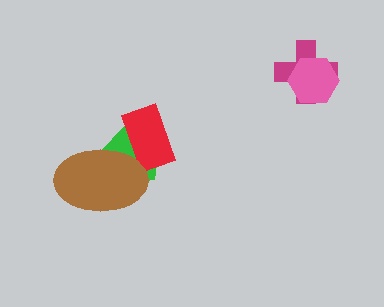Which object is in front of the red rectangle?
The brown ellipse is in front of the red rectangle.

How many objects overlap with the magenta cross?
1 object overlaps with the magenta cross.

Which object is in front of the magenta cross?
The pink hexagon is in front of the magenta cross.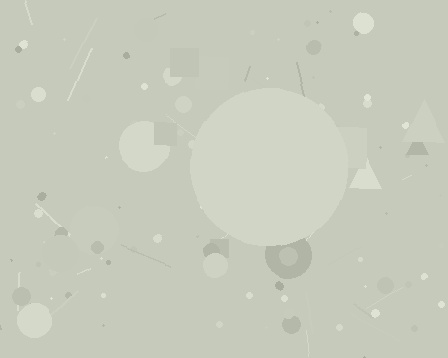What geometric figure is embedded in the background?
A circle is embedded in the background.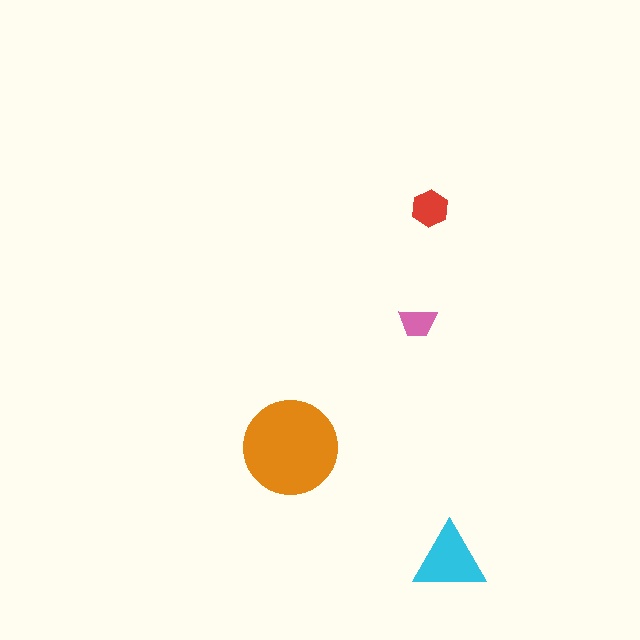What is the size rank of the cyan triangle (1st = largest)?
2nd.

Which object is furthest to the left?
The orange circle is leftmost.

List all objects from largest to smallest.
The orange circle, the cyan triangle, the red hexagon, the pink trapezoid.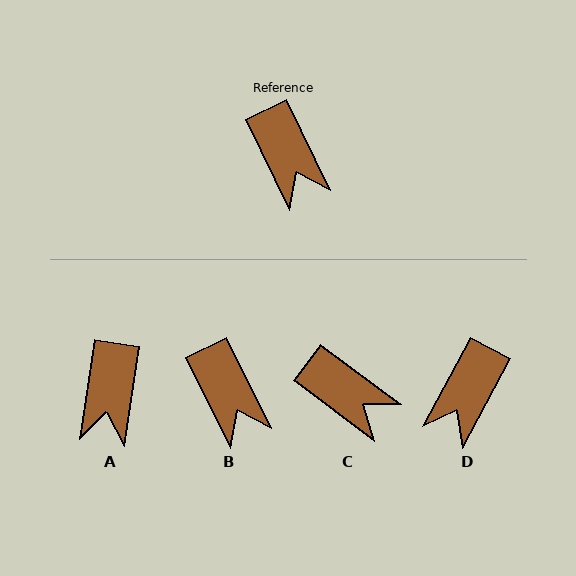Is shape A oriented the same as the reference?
No, it is off by about 35 degrees.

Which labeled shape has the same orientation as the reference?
B.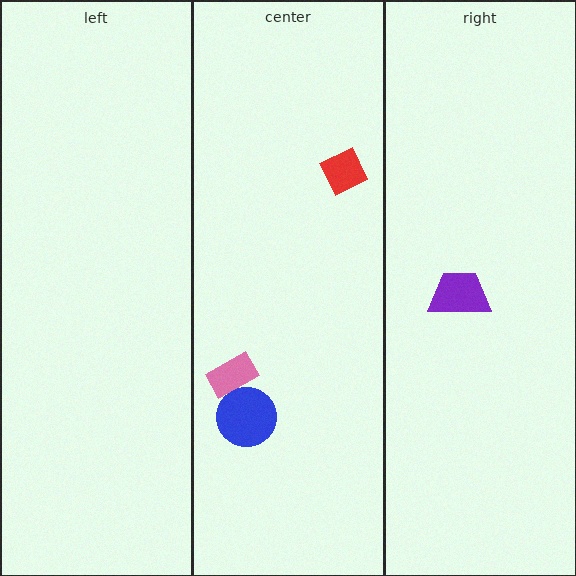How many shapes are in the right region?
1.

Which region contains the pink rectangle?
The center region.